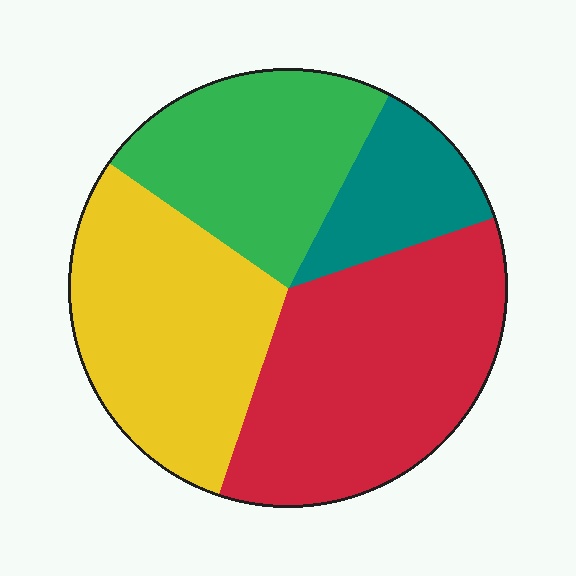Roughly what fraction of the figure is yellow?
Yellow covers 30% of the figure.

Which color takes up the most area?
Red, at roughly 35%.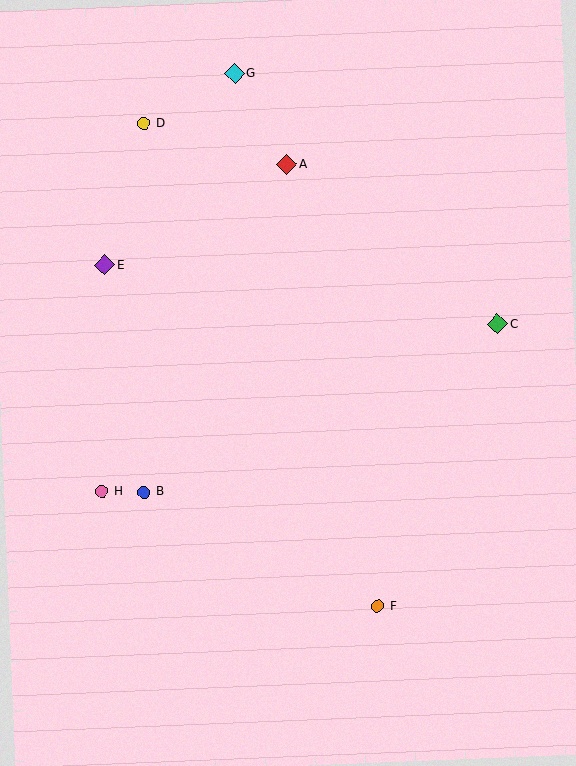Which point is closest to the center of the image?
Point B at (144, 492) is closest to the center.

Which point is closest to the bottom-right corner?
Point F is closest to the bottom-right corner.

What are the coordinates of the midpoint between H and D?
The midpoint between H and D is at (123, 307).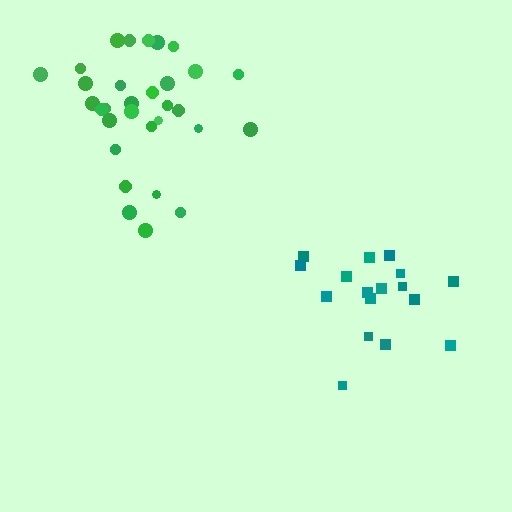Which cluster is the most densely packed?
Teal.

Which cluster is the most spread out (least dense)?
Green.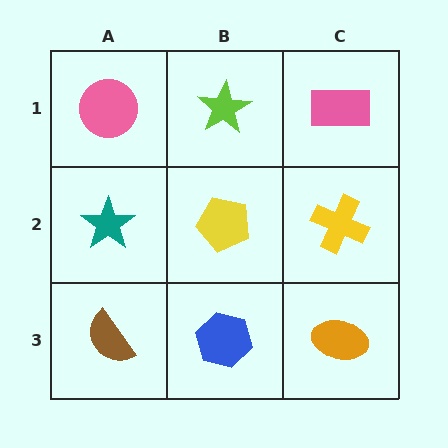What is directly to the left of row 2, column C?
A yellow pentagon.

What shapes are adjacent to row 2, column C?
A pink rectangle (row 1, column C), an orange ellipse (row 3, column C), a yellow pentagon (row 2, column B).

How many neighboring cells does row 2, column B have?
4.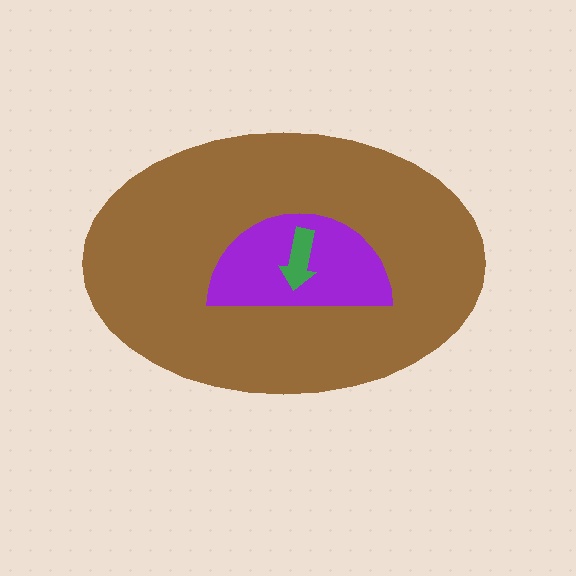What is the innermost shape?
The green arrow.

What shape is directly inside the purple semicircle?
The green arrow.